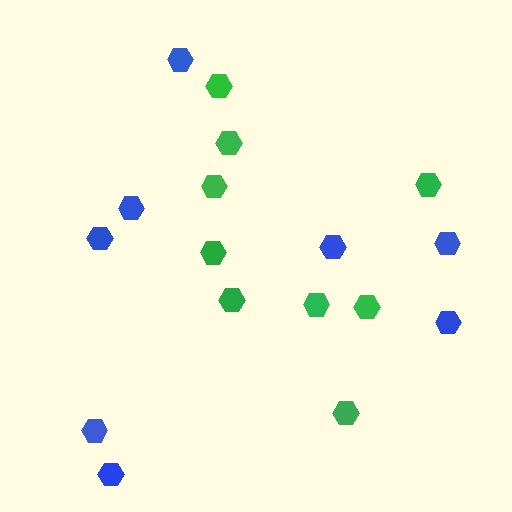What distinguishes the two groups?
There are 2 groups: one group of blue hexagons (8) and one group of green hexagons (9).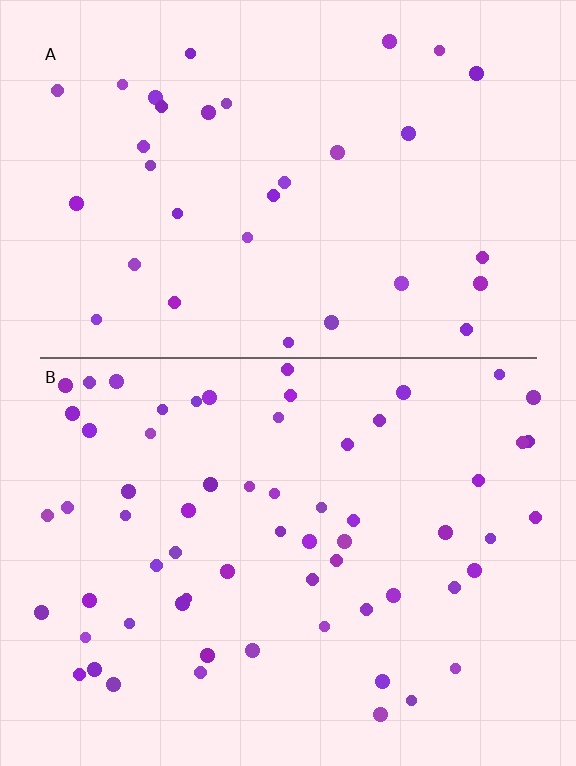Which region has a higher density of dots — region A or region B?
B (the bottom).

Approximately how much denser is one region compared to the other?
Approximately 1.9× — region B over region A.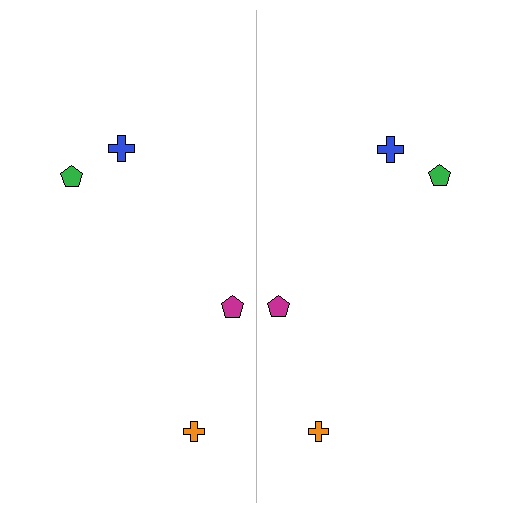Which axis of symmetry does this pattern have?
The pattern has a vertical axis of symmetry running through the center of the image.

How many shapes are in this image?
There are 8 shapes in this image.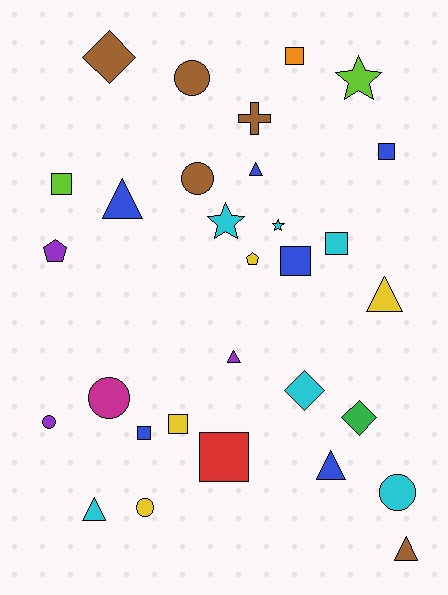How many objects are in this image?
There are 30 objects.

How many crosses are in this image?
There is 1 cross.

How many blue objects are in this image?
There are 6 blue objects.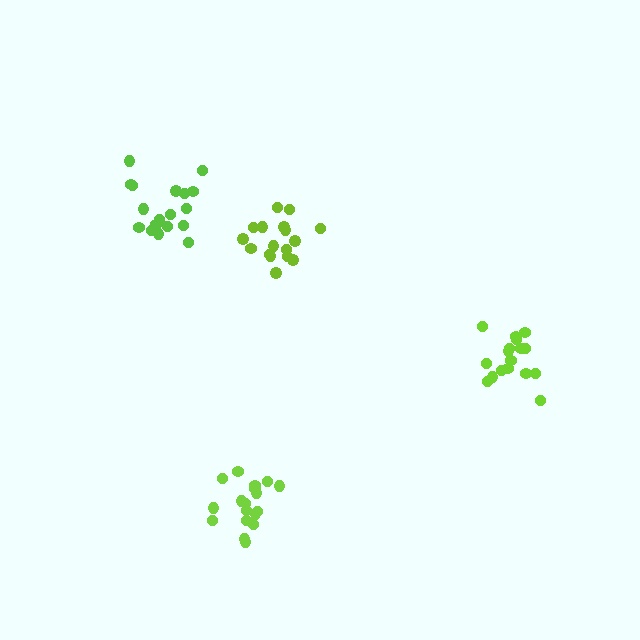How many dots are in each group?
Group 1: 17 dots, Group 2: 18 dots, Group 3: 18 dots, Group 4: 17 dots (70 total).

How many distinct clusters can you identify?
There are 4 distinct clusters.